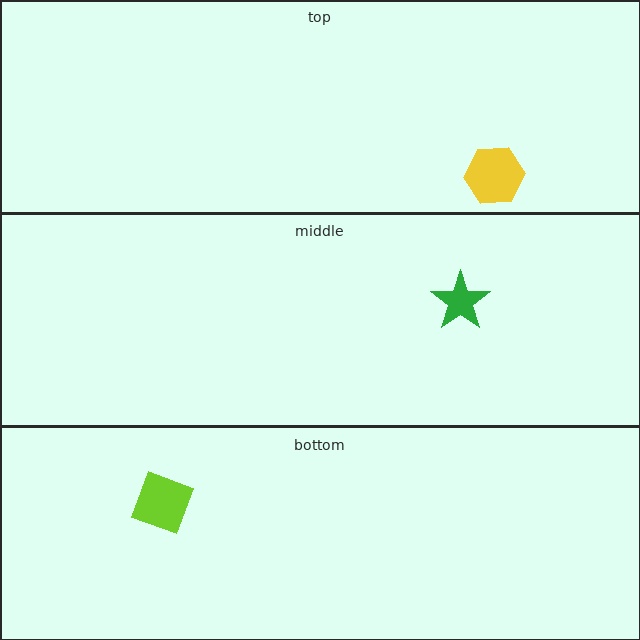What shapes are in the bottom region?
The lime square.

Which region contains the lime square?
The bottom region.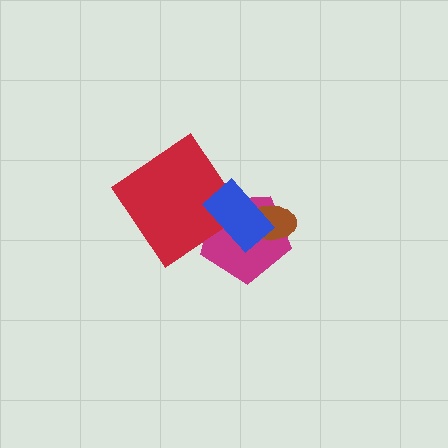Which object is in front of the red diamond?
The blue rectangle is in front of the red diamond.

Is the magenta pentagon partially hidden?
Yes, it is partially covered by another shape.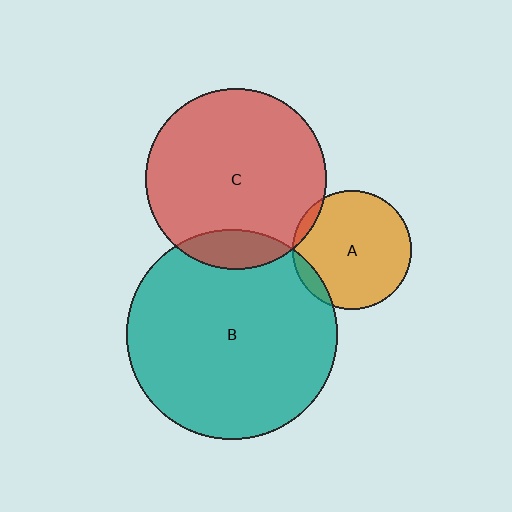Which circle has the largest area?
Circle B (teal).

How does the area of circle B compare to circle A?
Approximately 3.1 times.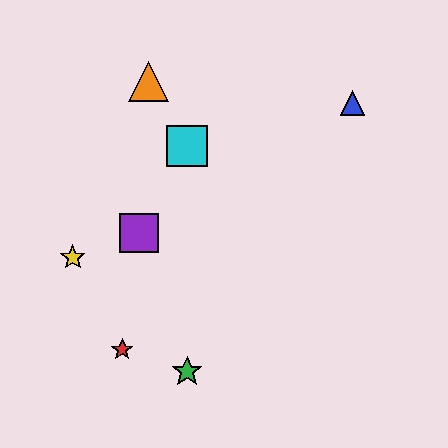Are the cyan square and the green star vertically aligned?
Yes, both are at x≈187.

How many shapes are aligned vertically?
2 shapes (the green star, the cyan square) are aligned vertically.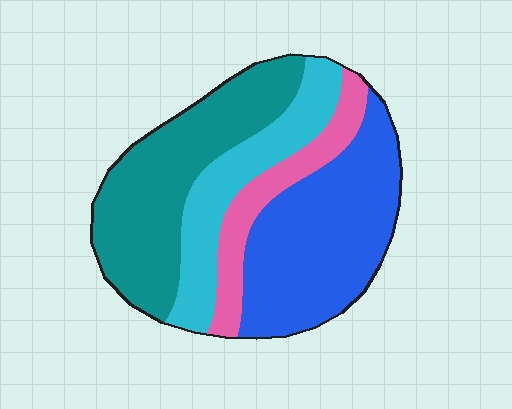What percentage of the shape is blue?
Blue covers about 35% of the shape.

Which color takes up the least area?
Pink, at roughly 15%.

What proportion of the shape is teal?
Teal takes up between a quarter and a half of the shape.